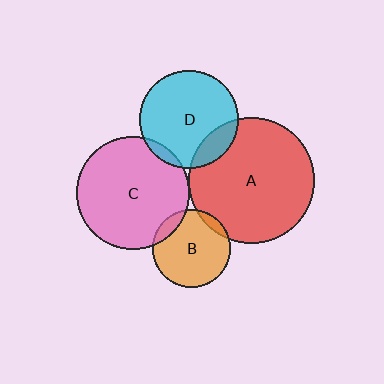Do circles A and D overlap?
Yes.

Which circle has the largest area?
Circle A (red).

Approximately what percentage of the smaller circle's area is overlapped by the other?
Approximately 15%.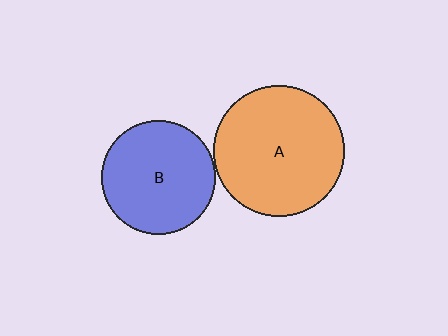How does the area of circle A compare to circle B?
Approximately 1.3 times.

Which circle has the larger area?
Circle A (orange).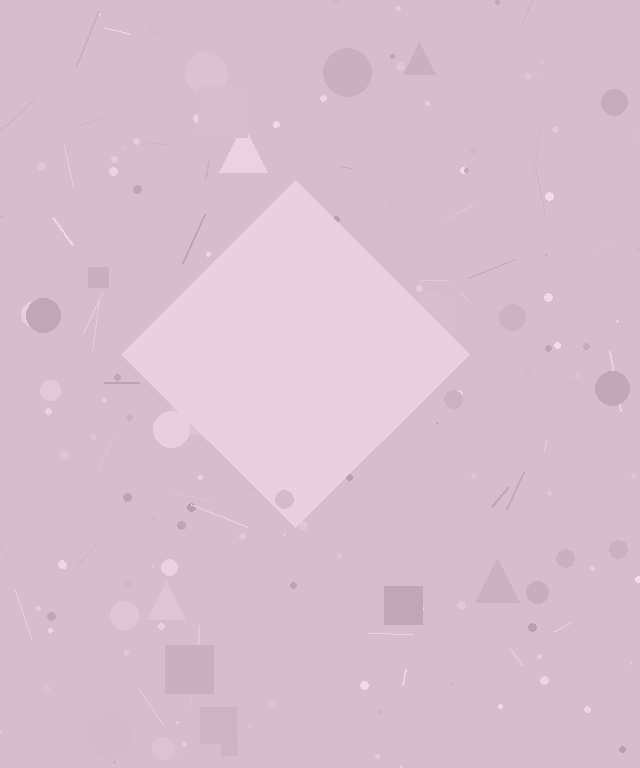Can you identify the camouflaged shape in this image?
The camouflaged shape is a diamond.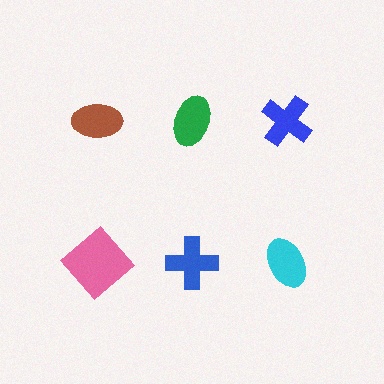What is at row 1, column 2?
A green ellipse.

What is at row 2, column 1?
A pink diamond.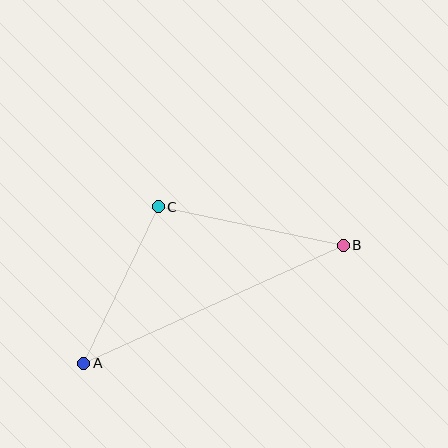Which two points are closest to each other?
Points A and C are closest to each other.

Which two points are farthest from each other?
Points A and B are farthest from each other.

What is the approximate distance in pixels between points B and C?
The distance between B and C is approximately 189 pixels.